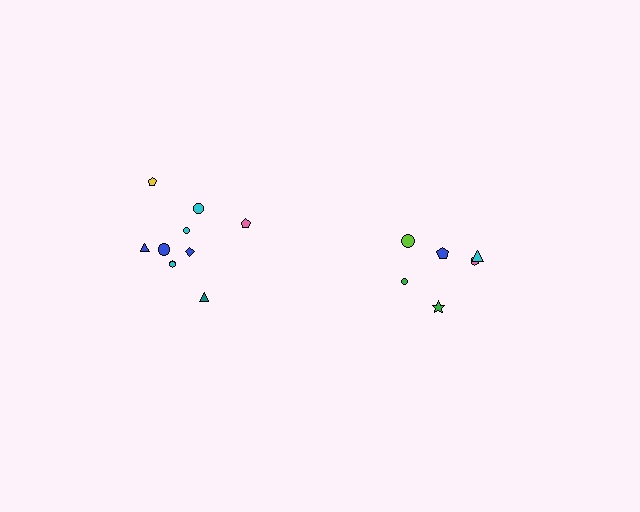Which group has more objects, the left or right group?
The left group.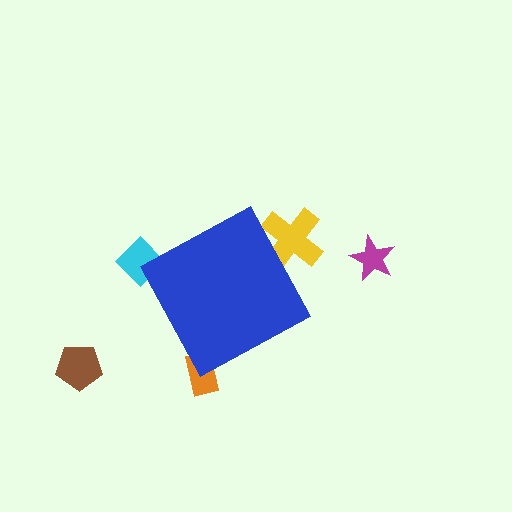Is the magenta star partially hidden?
No, the magenta star is fully visible.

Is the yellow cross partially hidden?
Yes, the yellow cross is partially hidden behind the blue diamond.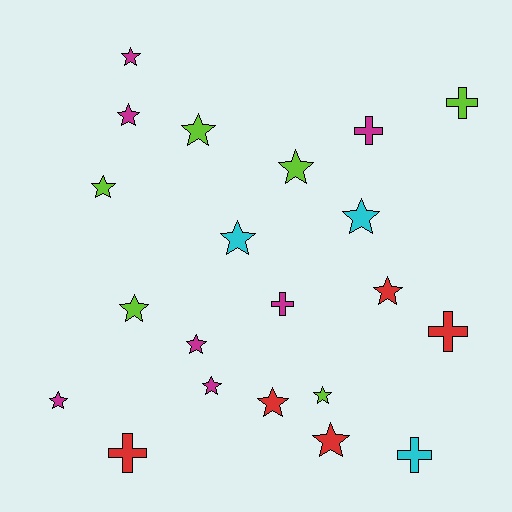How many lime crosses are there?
There is 1 lime cross.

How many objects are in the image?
There are 21 objects.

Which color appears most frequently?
Magenta, with 7 objects.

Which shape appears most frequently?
Star, with 15 objects.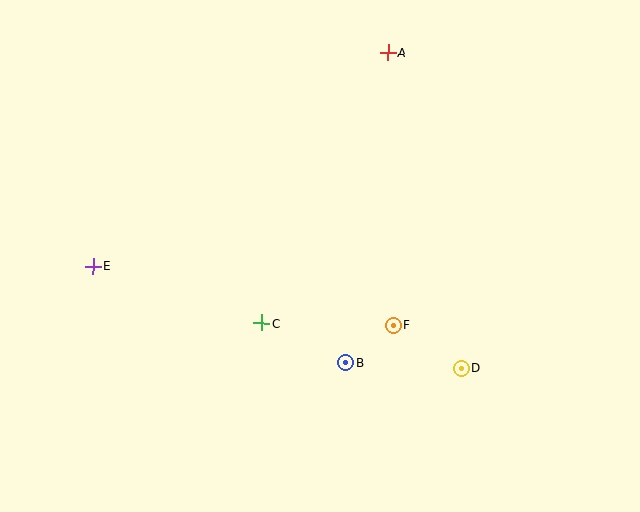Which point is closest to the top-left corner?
Point E is closest to the top-left corner.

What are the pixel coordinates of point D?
Point D is at (461, 368).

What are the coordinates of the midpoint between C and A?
The midpoint between C and A is at (325, 188).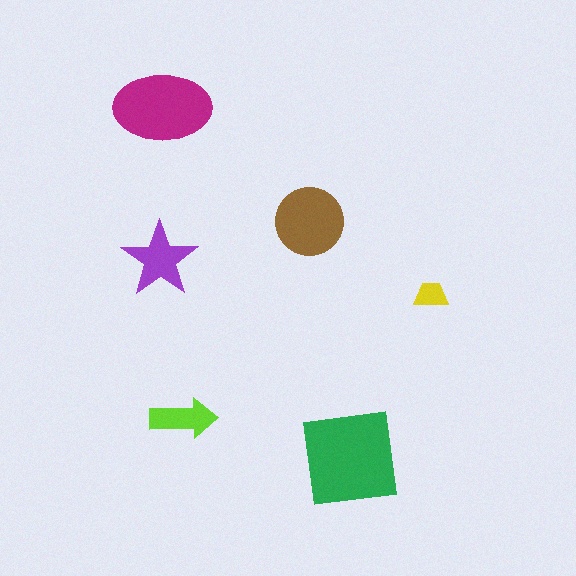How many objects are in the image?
There are 6 objects in the image.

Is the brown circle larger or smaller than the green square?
Smaller.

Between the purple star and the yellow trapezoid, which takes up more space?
The purple star.